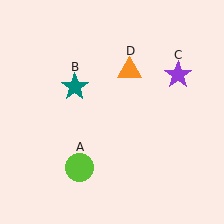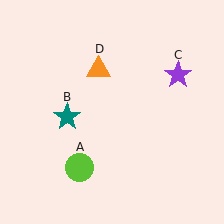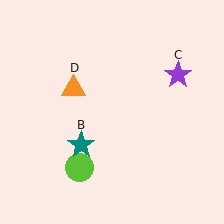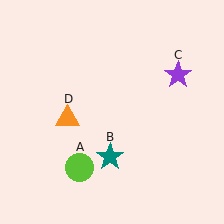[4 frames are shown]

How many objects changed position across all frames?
2 objects changed position: teal star (object B), orange triangle (object D).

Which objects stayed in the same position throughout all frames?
Lime circle (object A) and purple star (object C) remained stationary.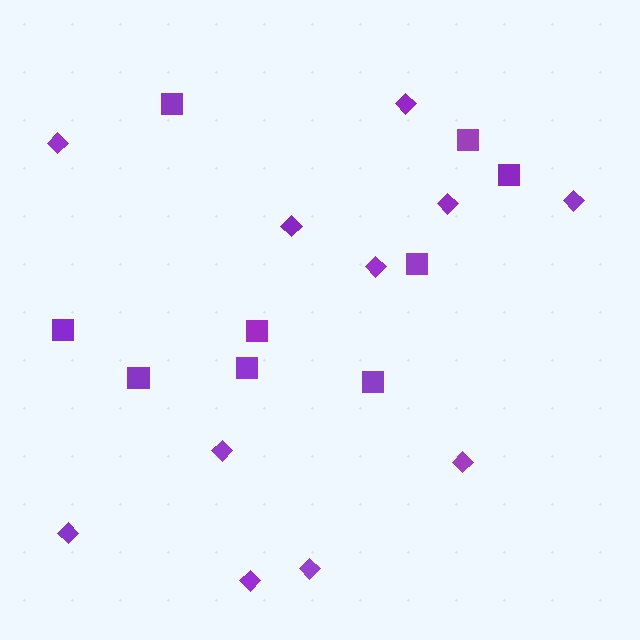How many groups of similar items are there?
There are 2 groups: one group of diamonds (11) and one group of squares (9).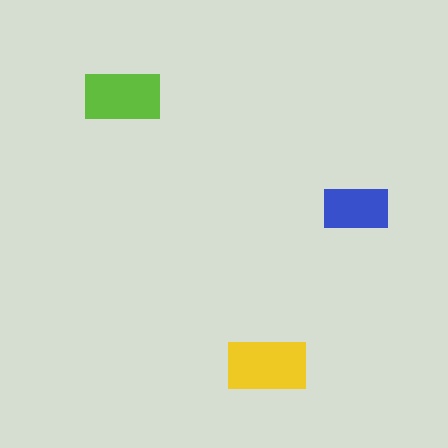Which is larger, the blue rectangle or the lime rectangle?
The lime one.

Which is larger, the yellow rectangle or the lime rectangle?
The yellow one.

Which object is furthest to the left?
The lime rectangle is leftmost.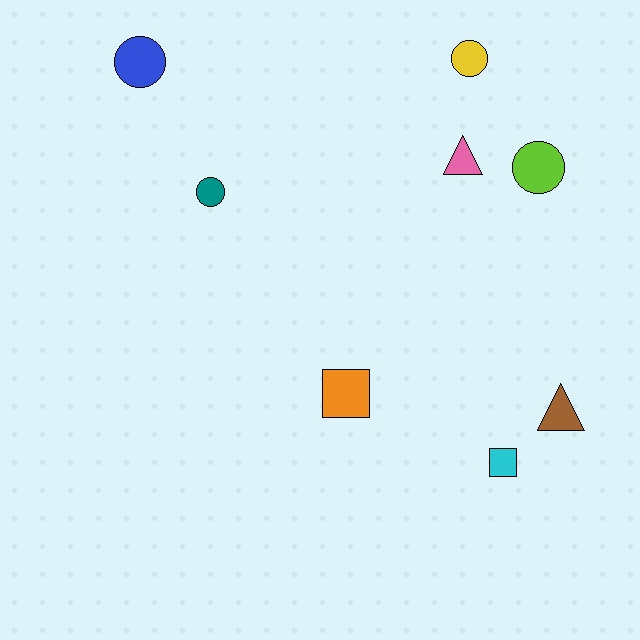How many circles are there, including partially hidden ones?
There are 4 circles.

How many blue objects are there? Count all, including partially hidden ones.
There is 1 blue object.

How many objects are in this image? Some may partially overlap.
There are 8 objects.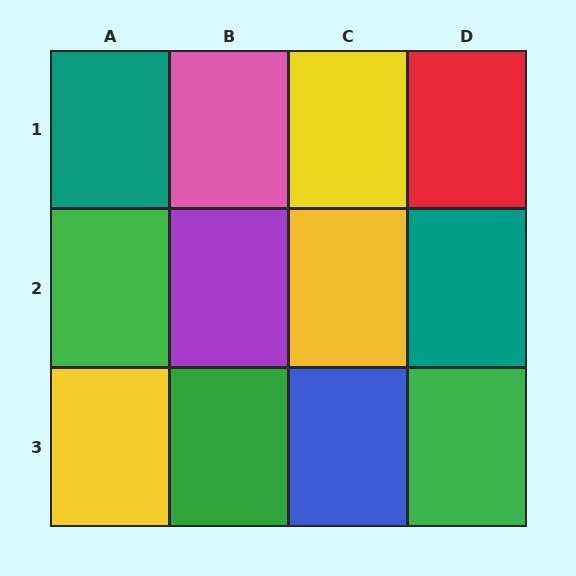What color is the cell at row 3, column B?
Green.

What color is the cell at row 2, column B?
Purple.